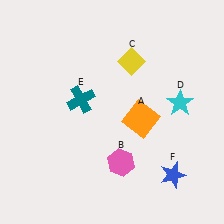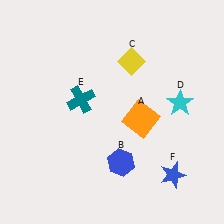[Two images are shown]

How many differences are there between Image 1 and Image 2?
There is 1 difference between the two images.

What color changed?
The hexagon (B) changed from pink in Image 1 to blue in Image 2.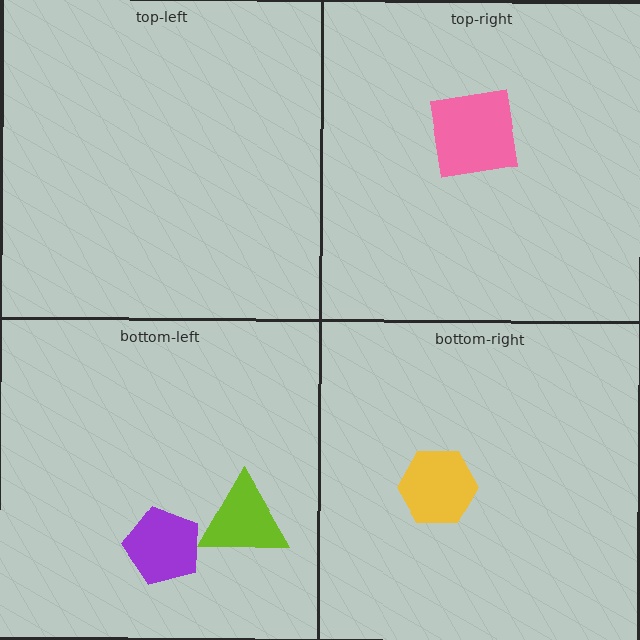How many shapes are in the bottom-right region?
1.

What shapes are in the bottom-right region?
The yellow hexagon.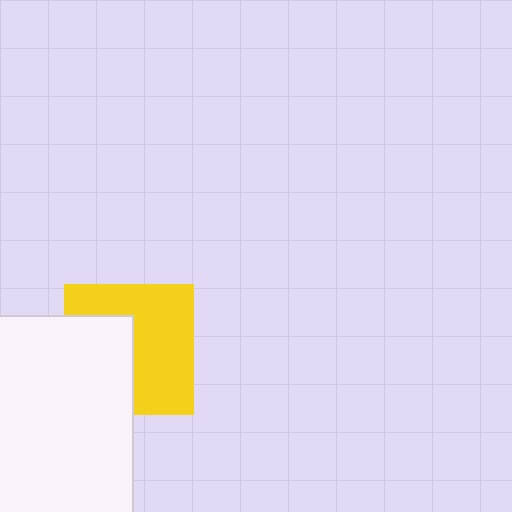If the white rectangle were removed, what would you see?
You would see the complete yellow square.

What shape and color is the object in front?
The object in front is a white rectangle.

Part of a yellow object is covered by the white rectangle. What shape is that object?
It is a square.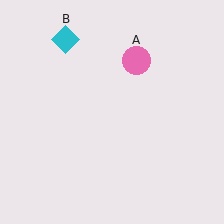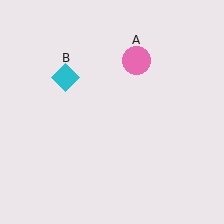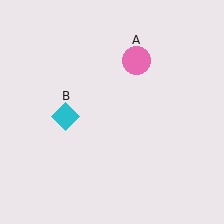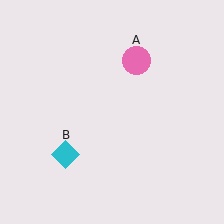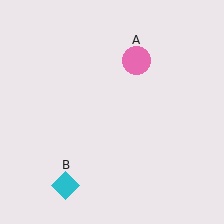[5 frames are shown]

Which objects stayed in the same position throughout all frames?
Pink circle (object A) remained stationary.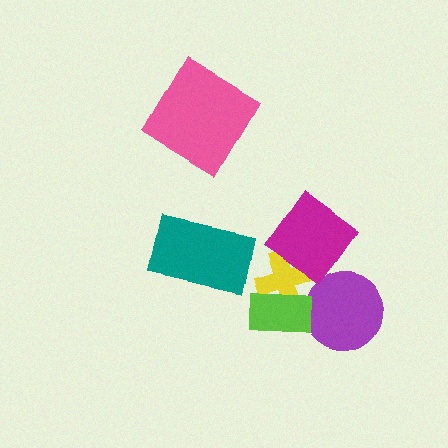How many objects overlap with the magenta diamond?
1 object overlaps with the magenta diamond.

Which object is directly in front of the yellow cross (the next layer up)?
The magenta diamond is directly in front of the yellow cross.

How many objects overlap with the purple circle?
0 objects overlap with the purple circle.